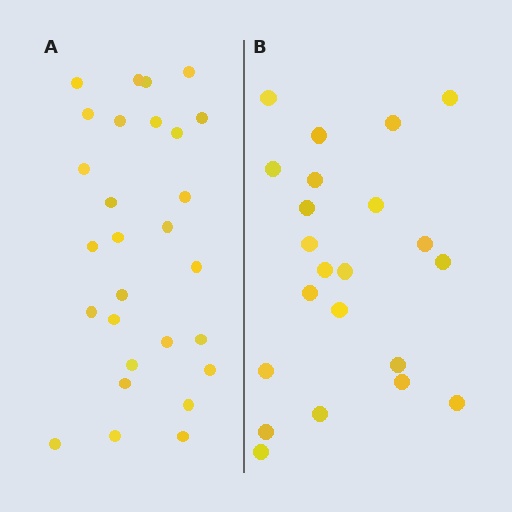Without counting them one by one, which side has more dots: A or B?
Region A (the left region) has more dots.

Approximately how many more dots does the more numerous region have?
Region A has about 6 more dots than region B.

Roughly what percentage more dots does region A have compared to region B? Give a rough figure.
About 25% more.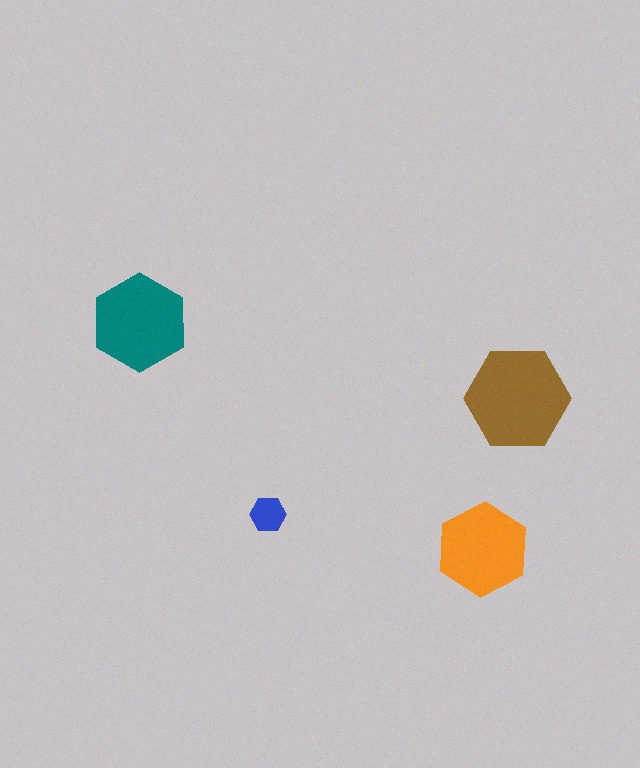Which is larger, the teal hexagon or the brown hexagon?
The brown one.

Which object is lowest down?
The orange hexagon is bottommost.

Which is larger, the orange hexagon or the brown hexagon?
The brown one.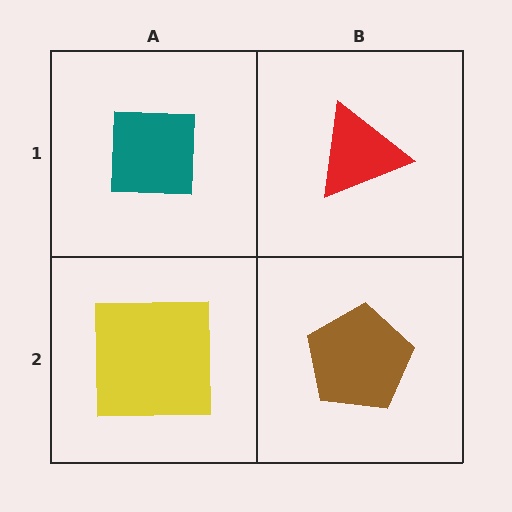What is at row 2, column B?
A brown pentagon.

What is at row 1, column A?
A teal square.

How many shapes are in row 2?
2 shapes.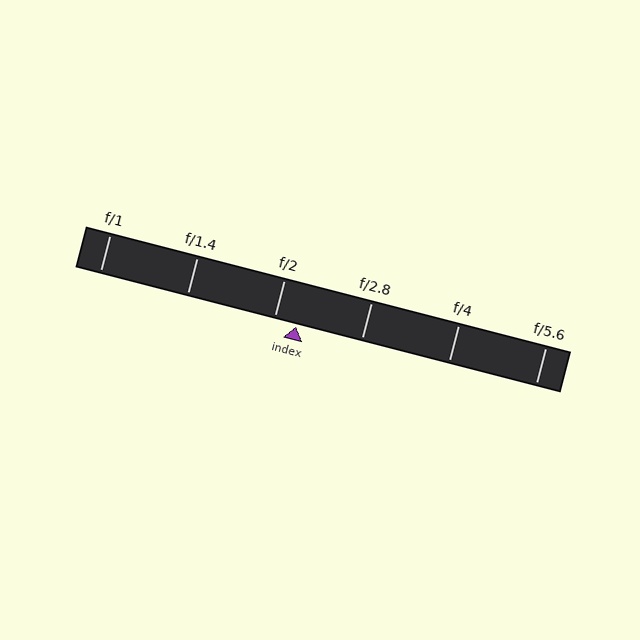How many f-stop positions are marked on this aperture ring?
There are 6 f-stop positions marked.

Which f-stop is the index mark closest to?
The index mark is closest to f/2.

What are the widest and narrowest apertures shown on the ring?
The widest aperture shown is f/1 and the narrowest is f/5.6.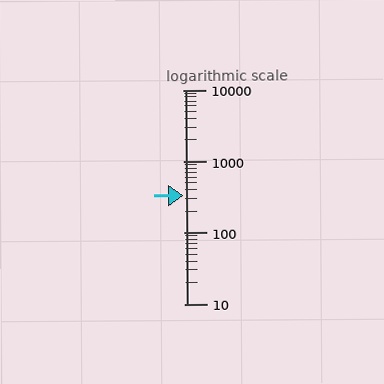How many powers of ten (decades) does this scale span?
The scale spans 3 decades, from 10 to 10000.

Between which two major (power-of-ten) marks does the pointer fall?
The pointer is between 100 and 1000.